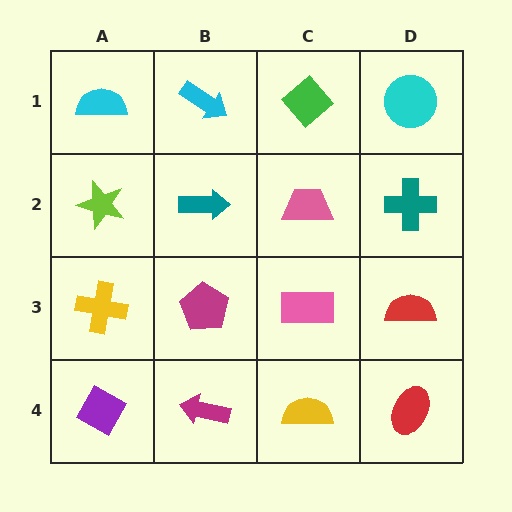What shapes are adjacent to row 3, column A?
A lime star (row 2, column A), a purple diamond (row 4, column A), a magenta pentagon (row 3, column B).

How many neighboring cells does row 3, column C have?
4.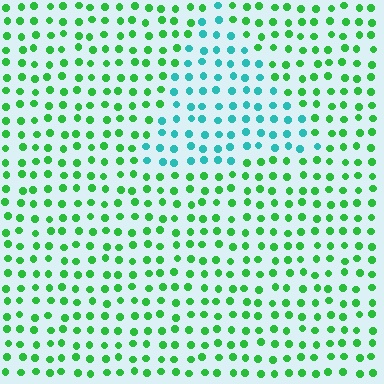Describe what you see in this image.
The image is filled with small green elements in a uniform arrangement. A triangle-shaped region is visible where the elements are tinted to a slightly different hue, forming a subtle color boundary.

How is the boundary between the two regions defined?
The boundary is defined purely by a slight shift in hue (about 50 degrees). Spacing, size, and orientation are identical on both sides.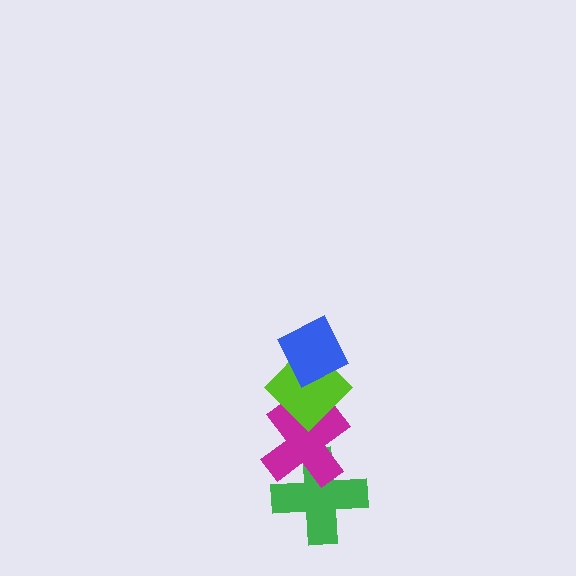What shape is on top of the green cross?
The magenta cross is on top of the green cross.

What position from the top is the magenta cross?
The magenta cross is 3rd from the top.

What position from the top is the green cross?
The green cross is 4th from the top.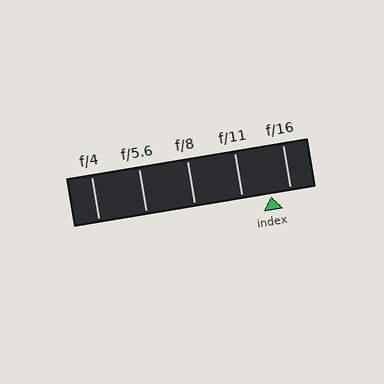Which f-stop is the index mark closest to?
The index mark is closest to f/16.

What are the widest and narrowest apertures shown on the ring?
The widest aperture shown is f/4 and the narrowest is f/16.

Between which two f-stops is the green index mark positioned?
The index mark is between f/11 and f/16.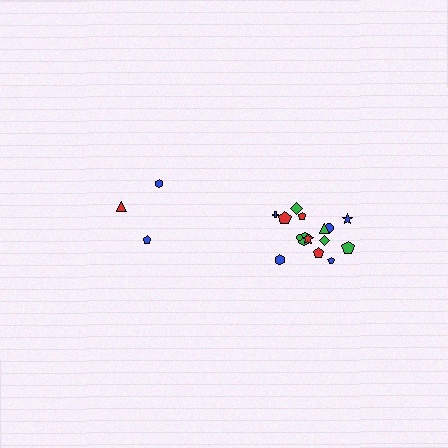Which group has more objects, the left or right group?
The right group.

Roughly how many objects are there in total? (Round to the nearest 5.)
Roughly 20 objects in total.